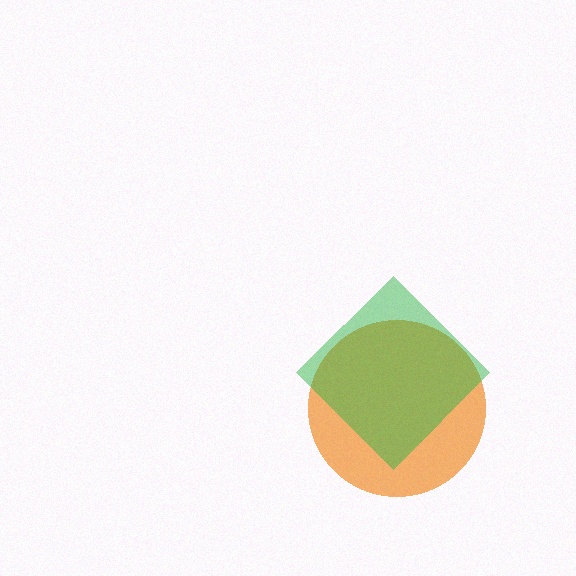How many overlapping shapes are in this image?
There are 2 overlapping shapes in the image.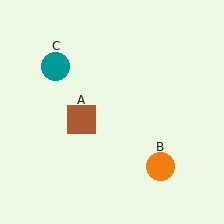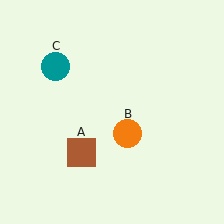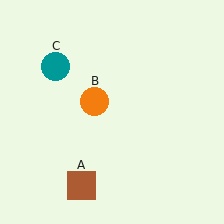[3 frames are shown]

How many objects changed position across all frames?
2 objects changed position: brown square (object A), orange circle (object B).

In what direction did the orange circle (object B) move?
The orange circle (object B) moved up and to the left.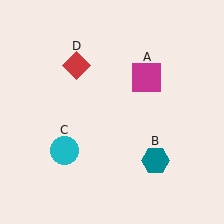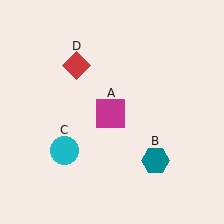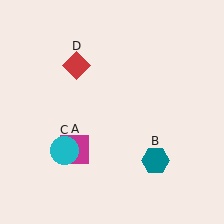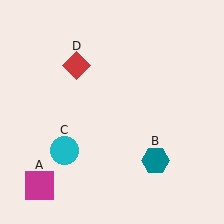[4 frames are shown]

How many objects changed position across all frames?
1 object changed position: magenta square (object A).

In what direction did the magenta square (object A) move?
The magenta square (object A) moved down and to the left.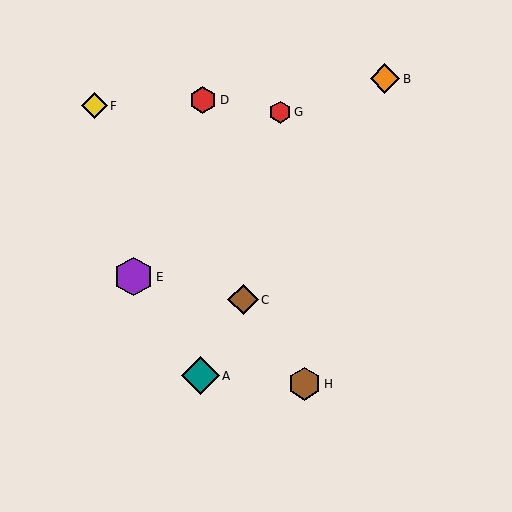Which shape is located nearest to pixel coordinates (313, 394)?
The brown hexagon (labeled H) at (304, 384) is nearest to that location.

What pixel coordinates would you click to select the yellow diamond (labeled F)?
Click at (95, 106) to select the yellow diamond F.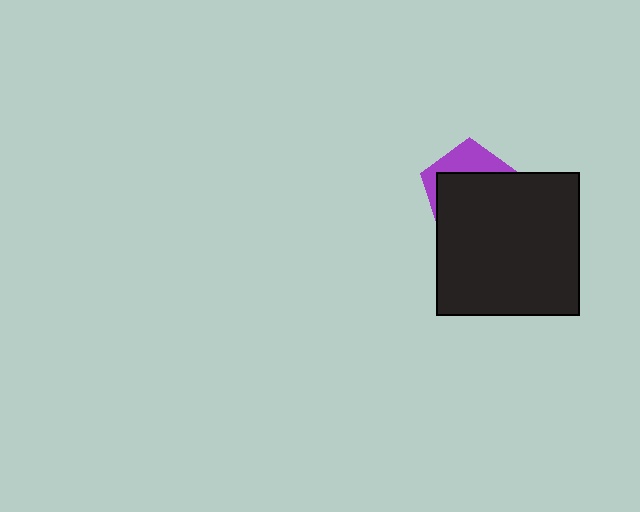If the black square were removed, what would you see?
You would see the complete purple pentagon.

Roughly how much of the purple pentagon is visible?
A small part of it is visible (roughly 31%).